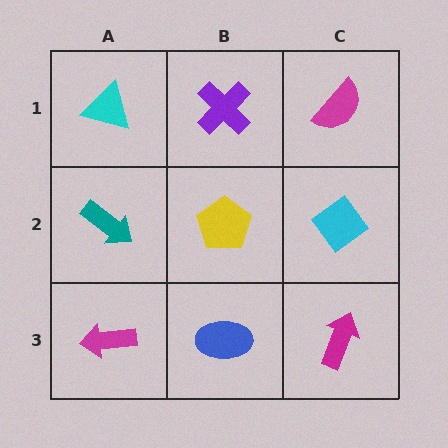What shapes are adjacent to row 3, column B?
A yellow pentagon (row 2, column B), a magenta arrow (row 3, column A), a magenta arrow (row 3, column C).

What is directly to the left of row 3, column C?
A blue ellipse.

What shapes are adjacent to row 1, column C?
A cyan diamond (row 2, column C), a purple cross (row 1, column B).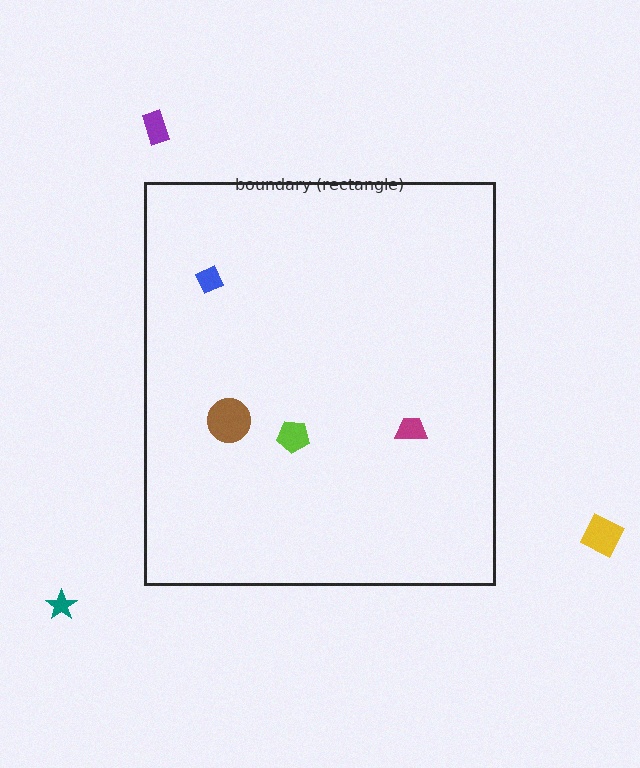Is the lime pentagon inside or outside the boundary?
Inside.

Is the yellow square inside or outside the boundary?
Outside.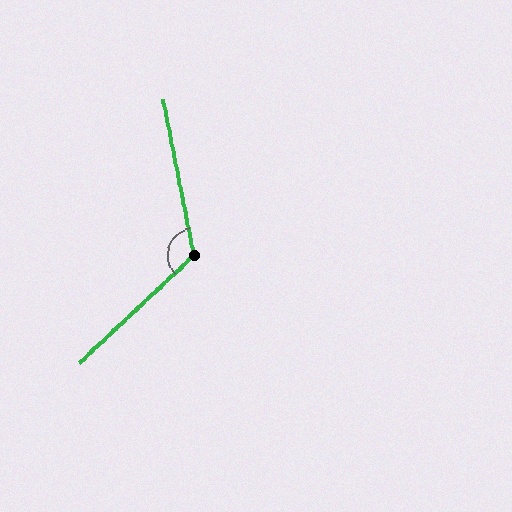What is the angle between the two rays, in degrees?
Approximately 122 degrees.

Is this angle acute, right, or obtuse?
It is obtuse.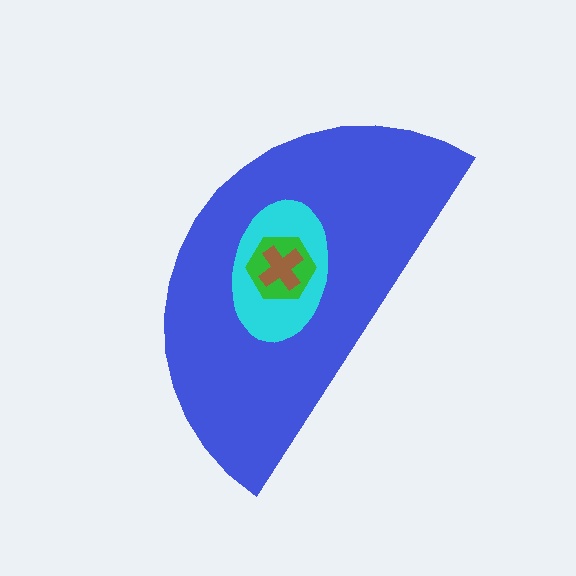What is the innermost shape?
The brown cross.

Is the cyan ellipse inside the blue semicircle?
Yes.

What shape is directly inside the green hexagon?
The brown cross.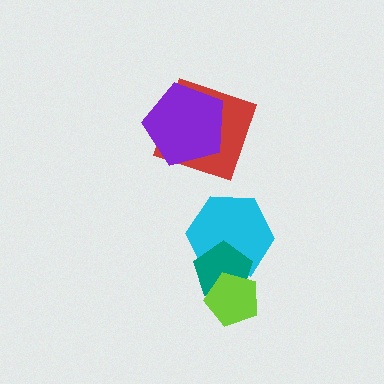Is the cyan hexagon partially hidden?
Yes, it is partially covered by another shape.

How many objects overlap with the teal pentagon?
2 objects overlap with the teal pentagon.